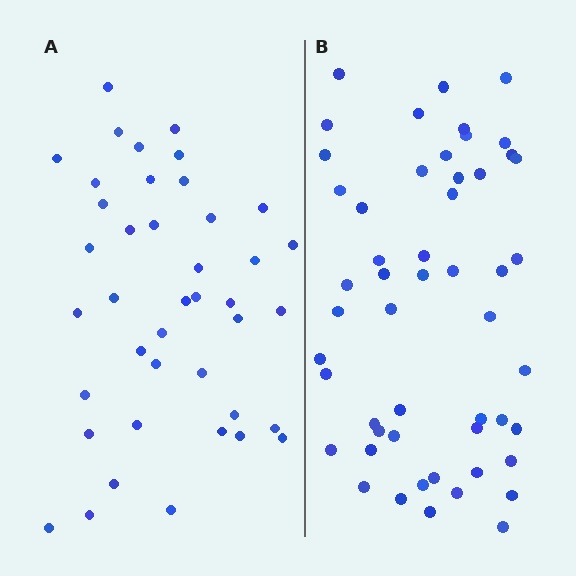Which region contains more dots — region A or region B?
Region B (the right region) has more dots.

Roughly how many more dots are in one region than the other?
Region B has roughly 12 or so more dots than region A.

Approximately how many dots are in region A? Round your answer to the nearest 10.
About 40 dots. (The exact count is 41, which rounds to 40.)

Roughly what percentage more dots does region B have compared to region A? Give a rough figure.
About 25% more.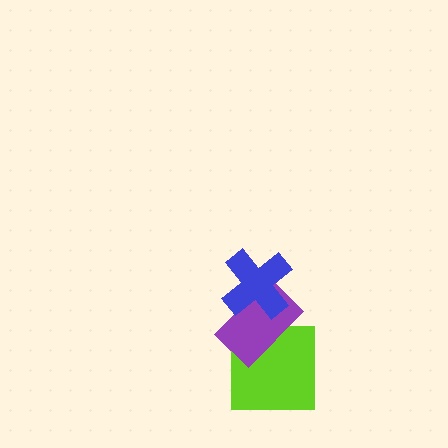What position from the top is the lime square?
The lime square is 3rd from the top.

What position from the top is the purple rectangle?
The purple rectangle is 2nd from the top.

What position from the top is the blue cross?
The blue cross is 1st from the top.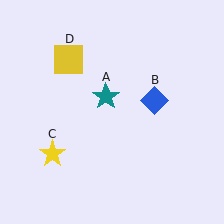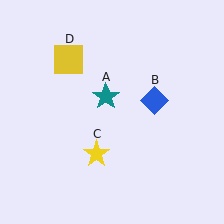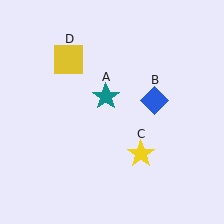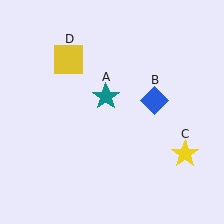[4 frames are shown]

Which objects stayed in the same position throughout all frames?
Teal star (object A) and blue diamond (object B) and yellow square (object D) remained stationary.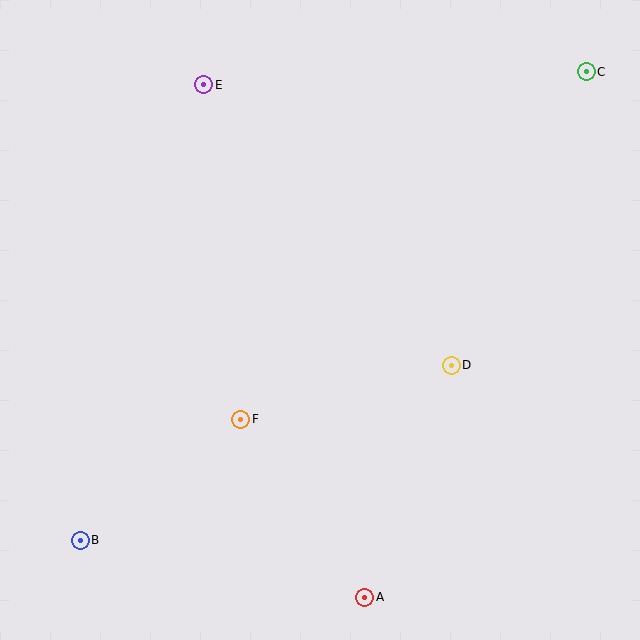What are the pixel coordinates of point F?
Point F is at (241, 419).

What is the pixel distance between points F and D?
The distance between F and D is 217 pixels.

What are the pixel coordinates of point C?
Point C is at (586, 72).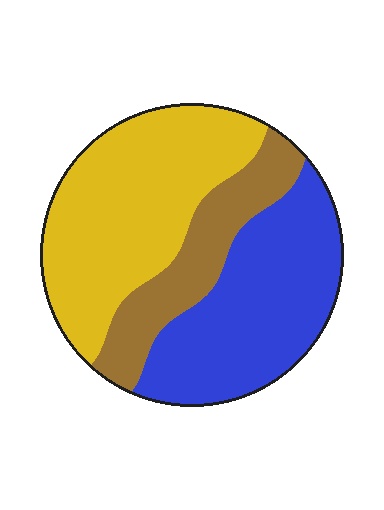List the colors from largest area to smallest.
From largest to smallest: yellow, blue, brown.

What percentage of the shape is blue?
Blue takes up about three eighths (3/8) of the shape.